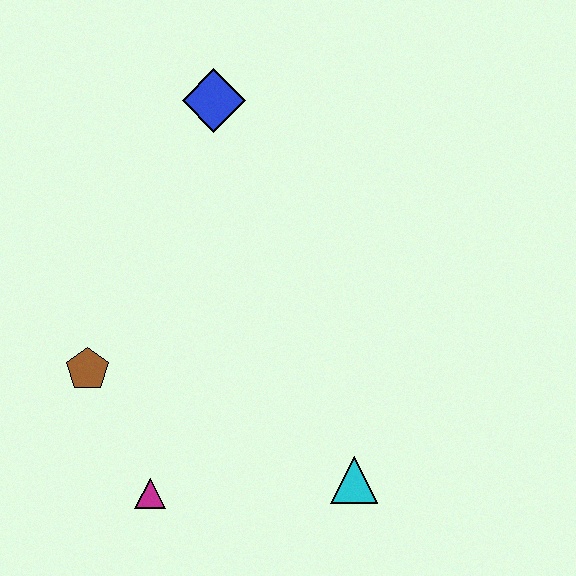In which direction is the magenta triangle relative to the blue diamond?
The magenta triangle is below the blue diamond.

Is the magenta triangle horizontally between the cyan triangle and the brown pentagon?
Yes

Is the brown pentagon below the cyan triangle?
No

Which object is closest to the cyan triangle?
The magenta triangle is closest to the cyan triangle.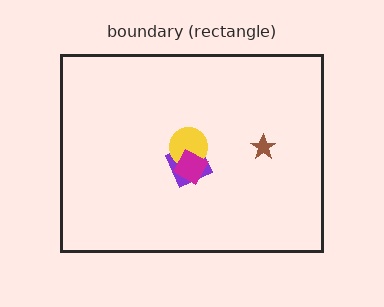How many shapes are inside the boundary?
4 inside, 0 outside.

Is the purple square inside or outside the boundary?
Inside.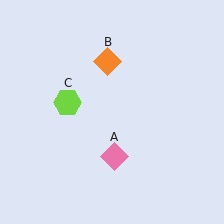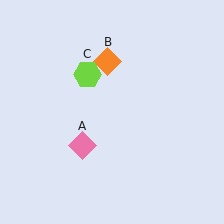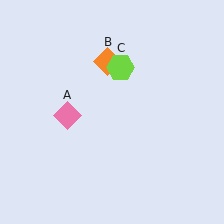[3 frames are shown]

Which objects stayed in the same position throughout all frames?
Orange diamond (object B) remained stationary.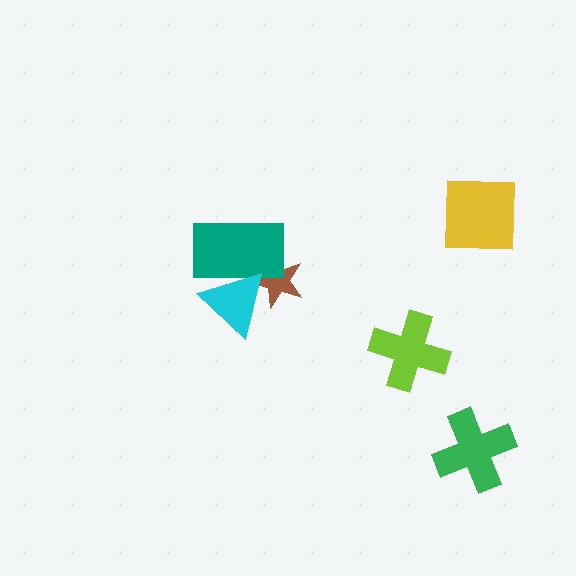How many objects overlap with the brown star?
2 objects overlap with the brown star.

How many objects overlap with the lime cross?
0 objects overlap with the lime cross.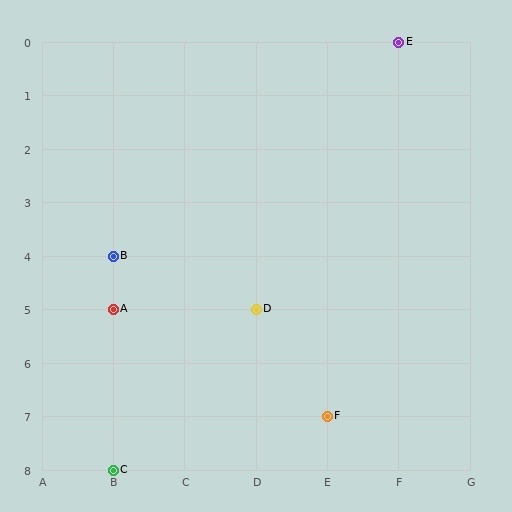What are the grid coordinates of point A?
Point A is at grid coordinates (B, 5).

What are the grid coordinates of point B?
Point B is at grid coordinates (B, 4).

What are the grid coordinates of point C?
Point C is at grid coordinates (B, 8).